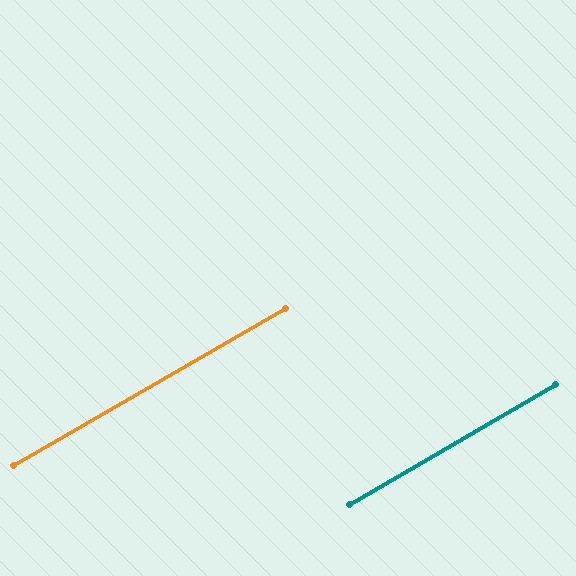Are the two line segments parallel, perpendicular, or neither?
Parallel — their directions differ by only 0.3°.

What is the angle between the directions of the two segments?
Approximately 0 degrees.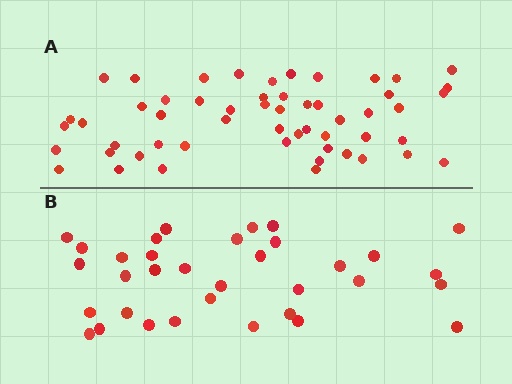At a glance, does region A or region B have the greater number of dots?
Region A (the top region) has more dots.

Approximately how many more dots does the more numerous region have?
Region A has approximately 20 more dots than region B.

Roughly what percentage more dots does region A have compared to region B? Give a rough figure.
About 60% more.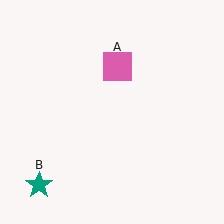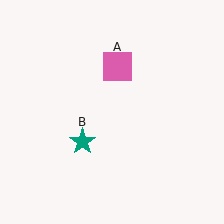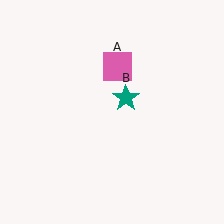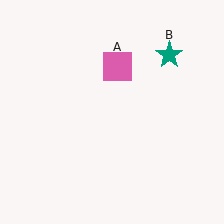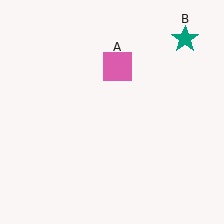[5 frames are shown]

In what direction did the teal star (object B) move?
The teal star (object B) moved up and to the right.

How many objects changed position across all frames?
1 object changed position: teal star (object B).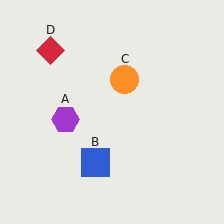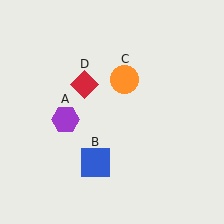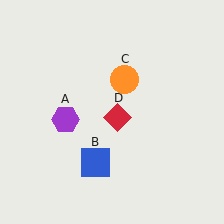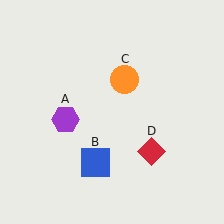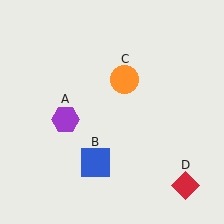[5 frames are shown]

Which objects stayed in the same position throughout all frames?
Purple hexagon (object A) and blue square (object B) and orange circle (object C) remained stationary.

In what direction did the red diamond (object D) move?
The red diamond (object D) moved down and to the right.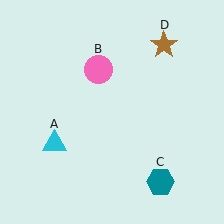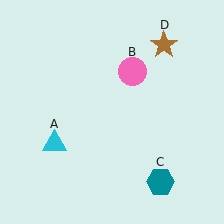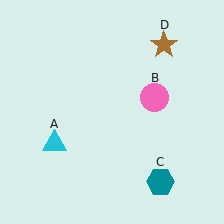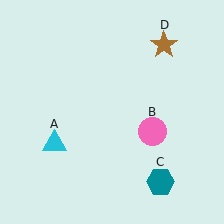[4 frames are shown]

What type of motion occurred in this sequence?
The pink circle (object B) rotated clockwise around the center of the scene.